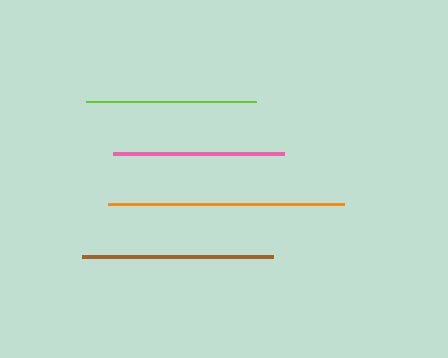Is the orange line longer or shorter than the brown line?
The orange line is longer than the brown line.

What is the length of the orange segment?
The orange segment is approximately 236 pixels long.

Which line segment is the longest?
The orange line is the longest at approximately 236 pixels.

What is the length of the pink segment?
The pink segment is approximately 171 pixels long.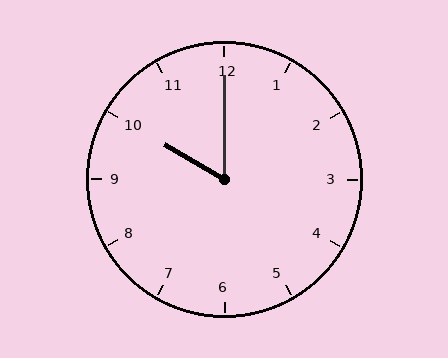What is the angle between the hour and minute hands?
Approximately 60 degrees.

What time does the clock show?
10:00.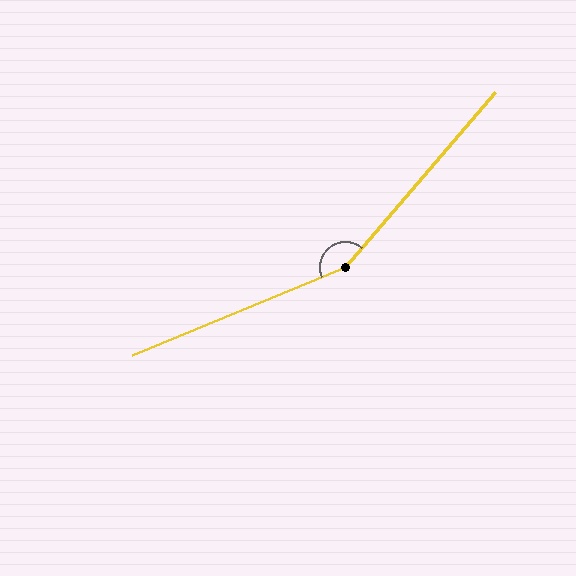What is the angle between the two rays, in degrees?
Approximately 153 degrees.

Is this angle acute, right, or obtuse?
It is obtuse.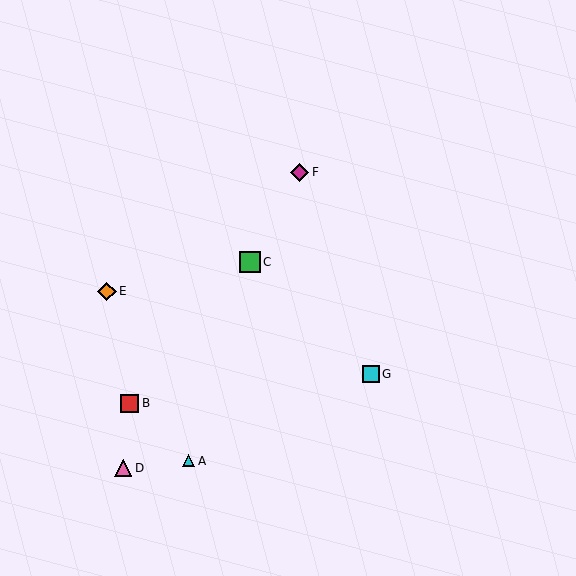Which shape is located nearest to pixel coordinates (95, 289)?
The orange diamond (labeled E) at (107, 291) is nearest to that location.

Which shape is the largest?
The green square (labeled C) is the largest.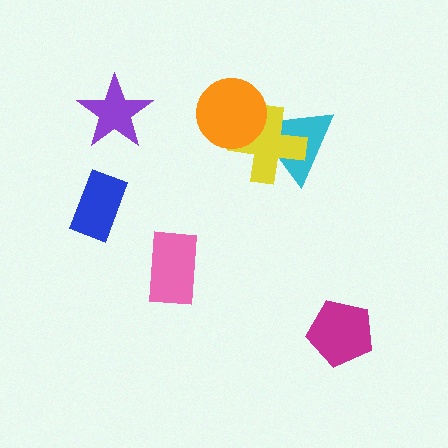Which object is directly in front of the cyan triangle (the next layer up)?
The yellow cross is directly in front of the cyan triangle.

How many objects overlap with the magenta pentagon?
0 objects overlap with the magenta pentagon.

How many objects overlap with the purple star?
0 objects overlap with the purple star.